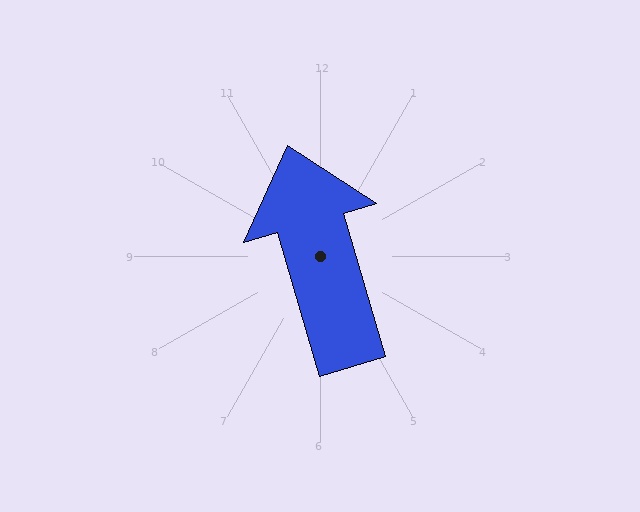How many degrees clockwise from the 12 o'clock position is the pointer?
Approximately 344 degrees.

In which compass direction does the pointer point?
North.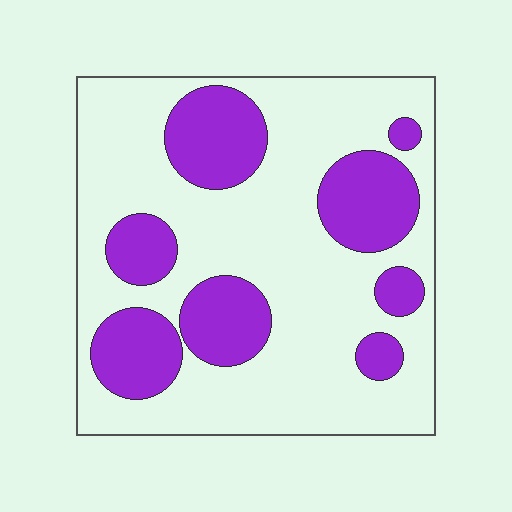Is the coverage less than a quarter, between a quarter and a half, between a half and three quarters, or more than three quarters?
Between a quarter and a half.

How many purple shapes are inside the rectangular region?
8.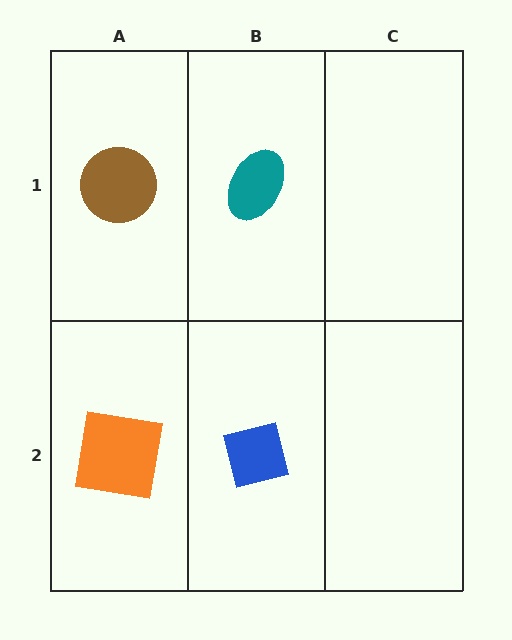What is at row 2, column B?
A blue square.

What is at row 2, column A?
An orange square.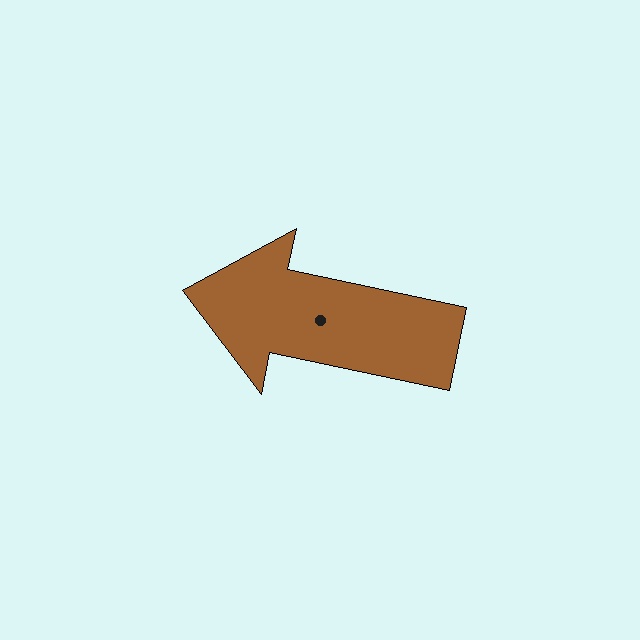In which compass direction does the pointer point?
West.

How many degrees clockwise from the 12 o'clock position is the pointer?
Approximately 282 degrees.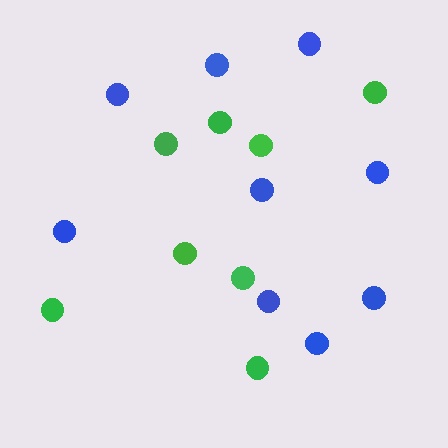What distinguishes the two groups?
There are 2 groups: one group of blue circles (9) and one group of green circles (8).